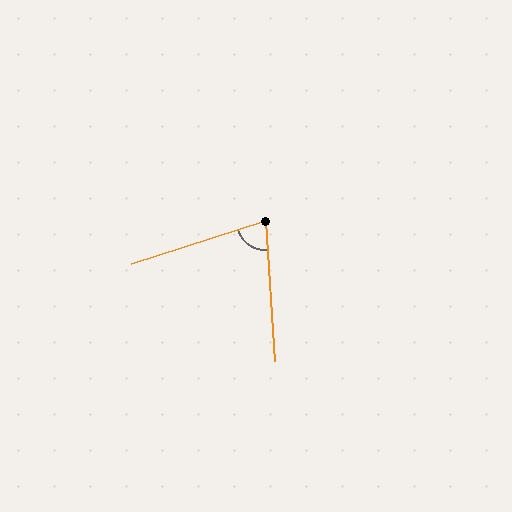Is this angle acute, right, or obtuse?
It is acute.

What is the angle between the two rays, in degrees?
Approximately 76 degrees.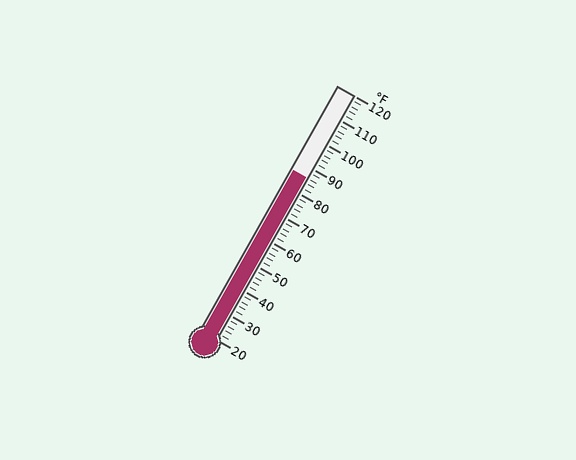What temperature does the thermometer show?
The thermometer shows approximately 86°F.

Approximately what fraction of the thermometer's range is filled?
The thermometer is filled to approximately 65% of its range.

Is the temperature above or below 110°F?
The temperature is below 110°F.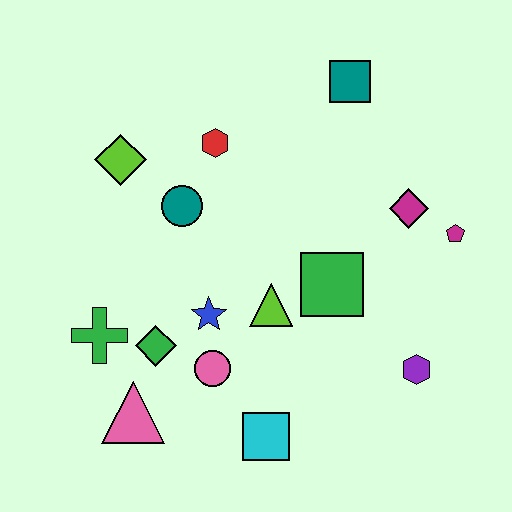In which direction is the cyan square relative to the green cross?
The cyan square is to the right of the green cross.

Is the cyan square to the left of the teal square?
Yes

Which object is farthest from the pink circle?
The teal square is farthest from the pink circle.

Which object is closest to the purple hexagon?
The green square is closest to the purple hexagon.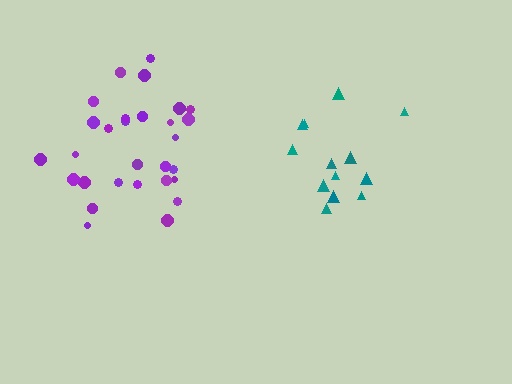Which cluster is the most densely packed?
Purple.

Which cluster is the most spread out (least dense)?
Teal.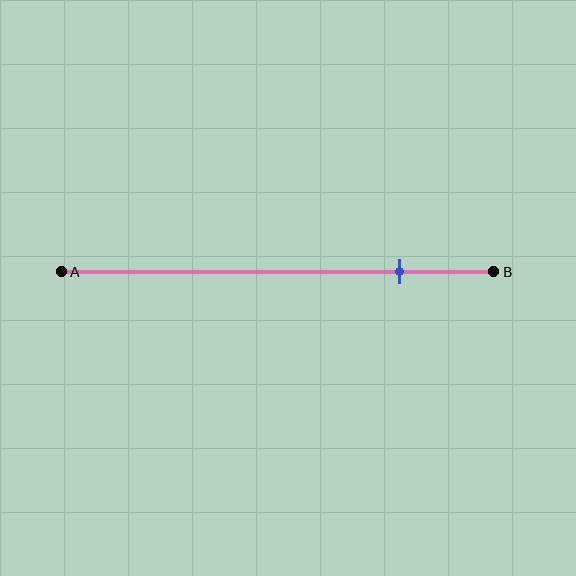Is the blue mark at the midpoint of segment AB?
No, the mark is at about 80% from A, not at the 50% midpoint.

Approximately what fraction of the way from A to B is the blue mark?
The blue mark is approximately 80% of the way from A to B.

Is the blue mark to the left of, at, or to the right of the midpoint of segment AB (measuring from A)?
The blue mark is to the right of the midpoint of segment AB.